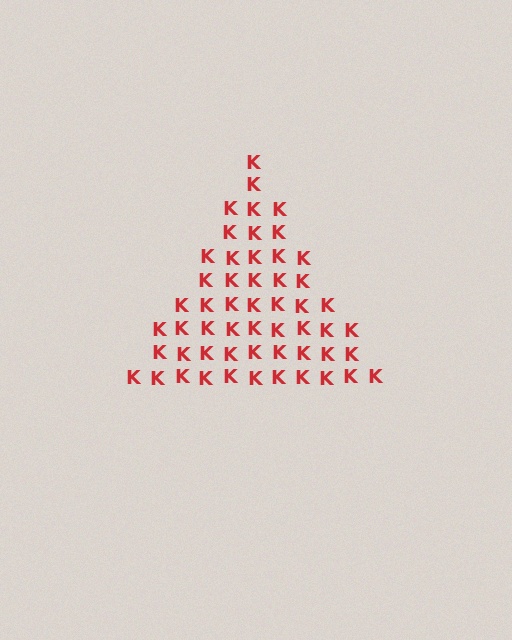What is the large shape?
The large shape is a triangle.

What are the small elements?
The small elements are letter K's.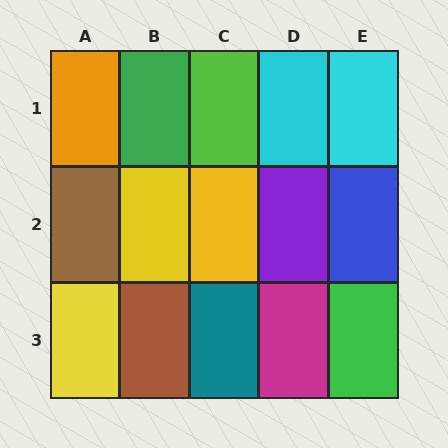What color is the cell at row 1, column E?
Cyan.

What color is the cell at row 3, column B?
Brown.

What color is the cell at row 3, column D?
Magenta.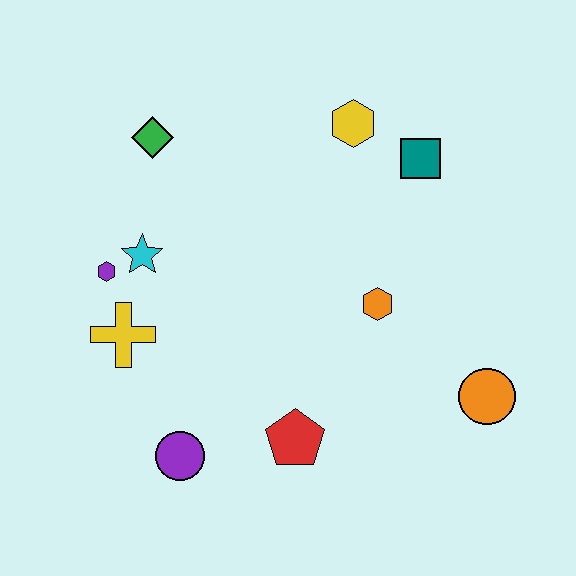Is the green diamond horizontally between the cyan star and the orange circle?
Yes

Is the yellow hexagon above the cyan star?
Yes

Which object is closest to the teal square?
The yellow hexagon is closest to the teal square.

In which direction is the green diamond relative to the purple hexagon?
The green diamond is above the purple hexagon.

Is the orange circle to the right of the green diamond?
Yes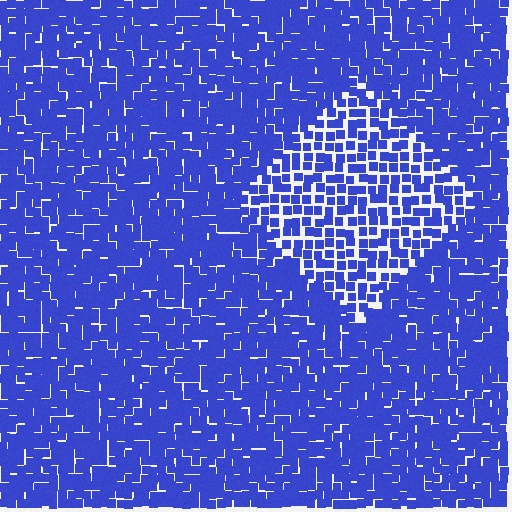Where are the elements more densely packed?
The elements are more densely packed outside the diamond boundary.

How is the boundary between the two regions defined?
The boundary is defined by a change in element density (approximately 1.7x ratio). All elements are the same color, size, and shape.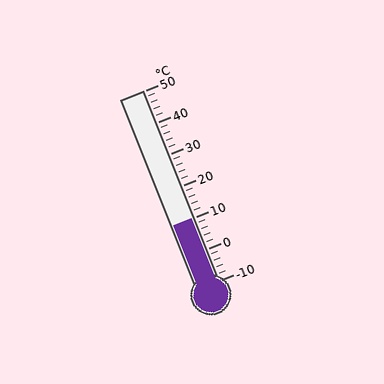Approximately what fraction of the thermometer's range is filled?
The thermometer is filled to approximately 35% of its range.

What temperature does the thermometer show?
The thermometer shows approximately 10°C.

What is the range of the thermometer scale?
The thermometer scale ranges from -10°C to 50°C.